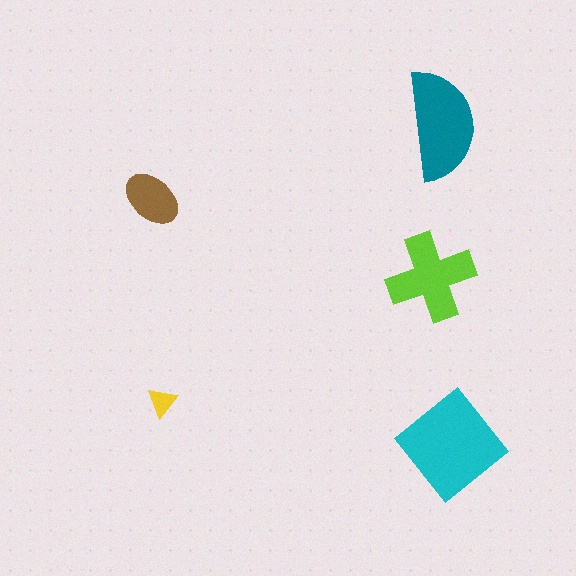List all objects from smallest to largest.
The yellow triangle, the brown ellipse, the lime cross, the teal semicircle, the cyan diamond.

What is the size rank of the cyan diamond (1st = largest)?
1st.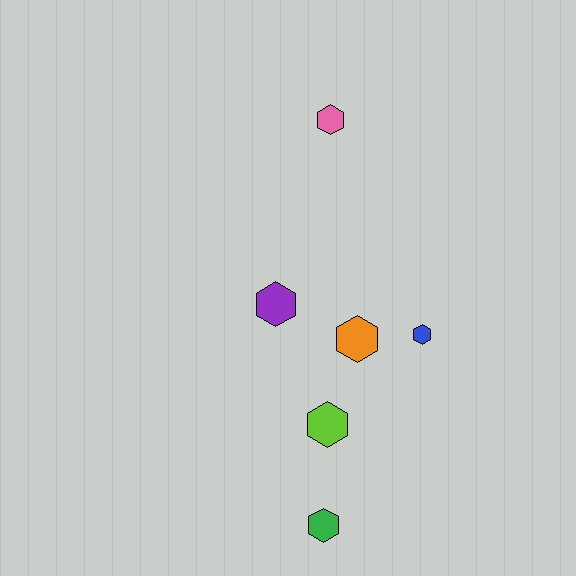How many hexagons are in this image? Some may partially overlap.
There are 6 hexagons.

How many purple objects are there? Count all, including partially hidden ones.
There is 1 purple object.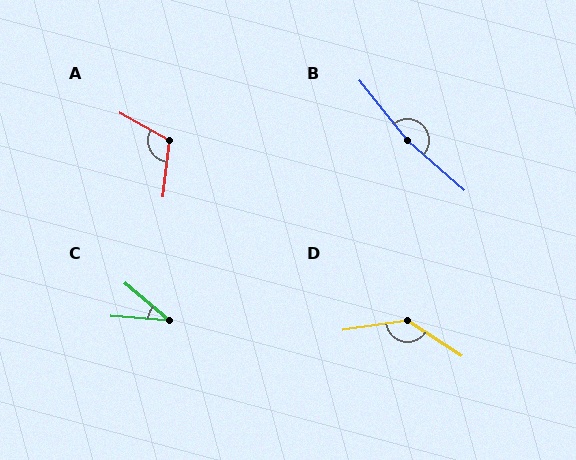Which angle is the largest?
B, at approximately 170 degrees.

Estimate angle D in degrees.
Approximately 138 degrees.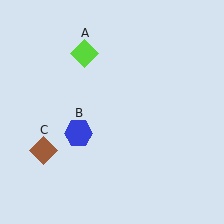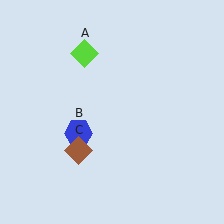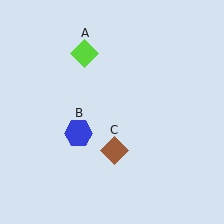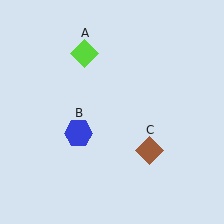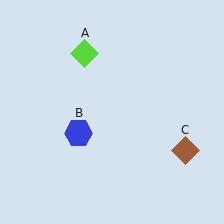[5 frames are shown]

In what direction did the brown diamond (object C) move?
The brown diamond (object C) moved right.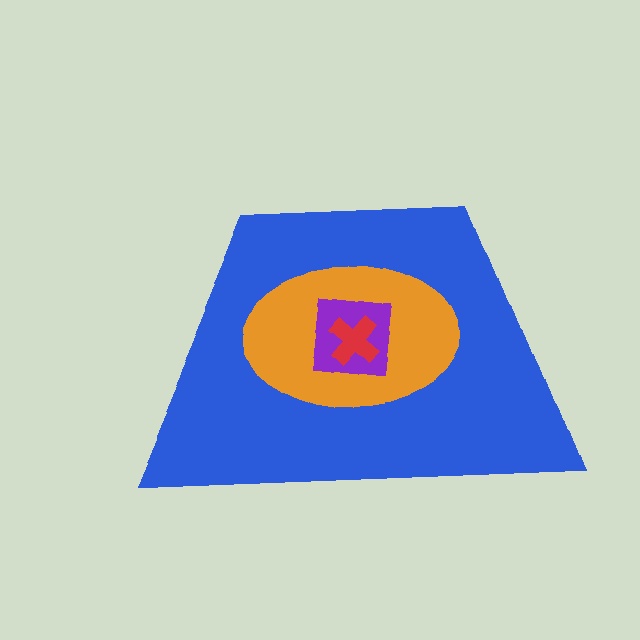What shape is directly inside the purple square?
The red cross.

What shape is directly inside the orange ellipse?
The purple square.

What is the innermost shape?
The red cross.